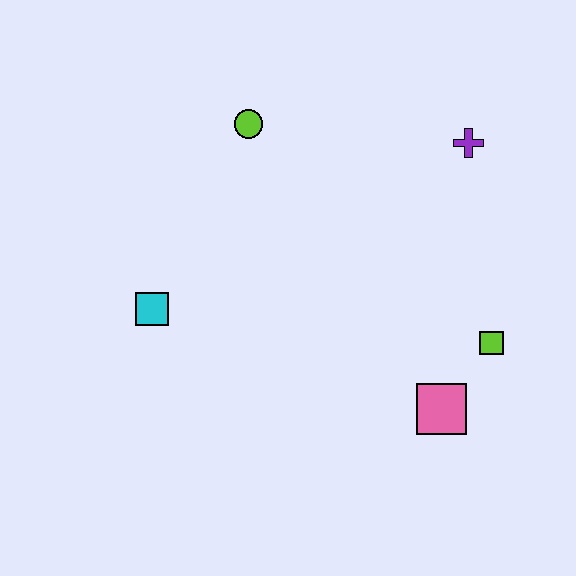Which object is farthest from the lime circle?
The pink square is farthest from the lime circle.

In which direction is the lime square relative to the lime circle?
The lime square is to the right of the lime circle.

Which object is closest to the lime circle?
The cyan square is closest to the lime circle.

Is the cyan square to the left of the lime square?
Yes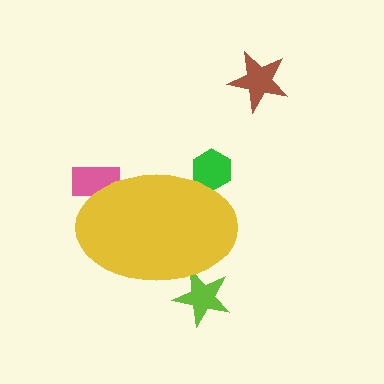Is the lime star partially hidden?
Yes, the lime star is partially hidden behind the yellow ellipse.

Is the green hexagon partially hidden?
Yes, the green hexagon is partially hidden behind the yellow ellipse.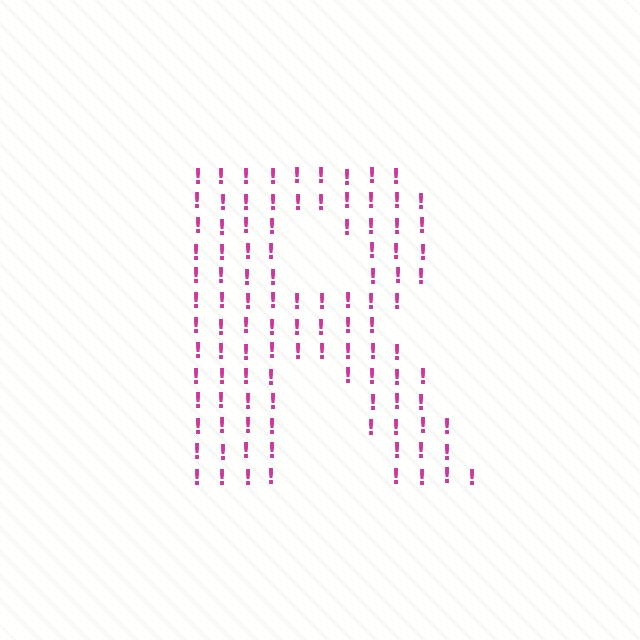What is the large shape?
The large shape is the letter R.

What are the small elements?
The small elements are exclamation marks.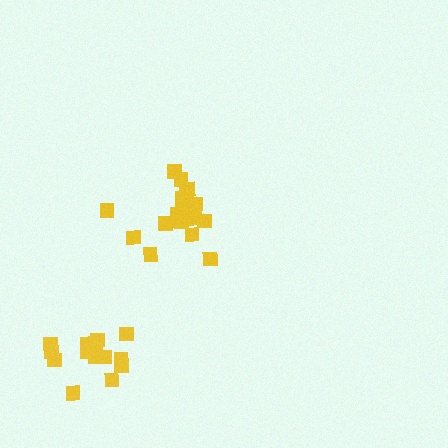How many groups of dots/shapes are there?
There are 2 groups.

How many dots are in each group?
Group 1: 14 dots, Group 2: 20 dots (34 total).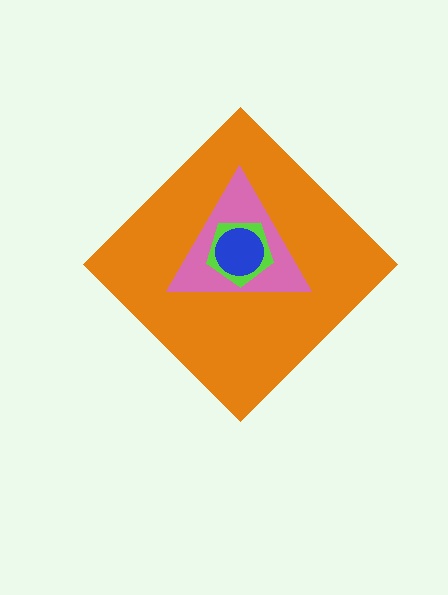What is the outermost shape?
The orange diamond.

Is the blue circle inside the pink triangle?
Yes.